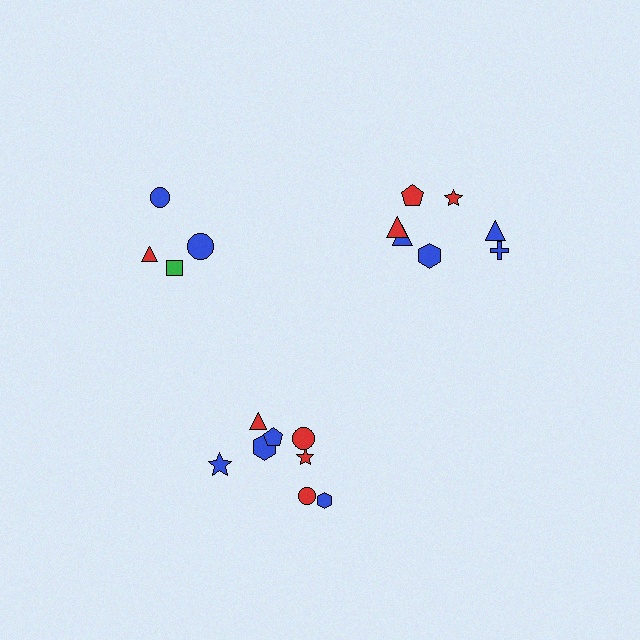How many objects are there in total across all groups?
There are 19 objects.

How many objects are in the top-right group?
There are 7 objects.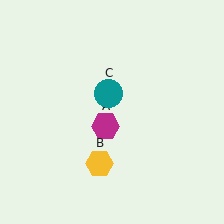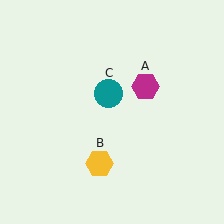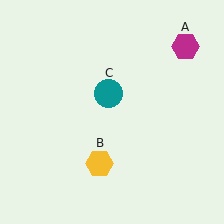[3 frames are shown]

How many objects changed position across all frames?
1 object changed position: magenta hexagon (object A).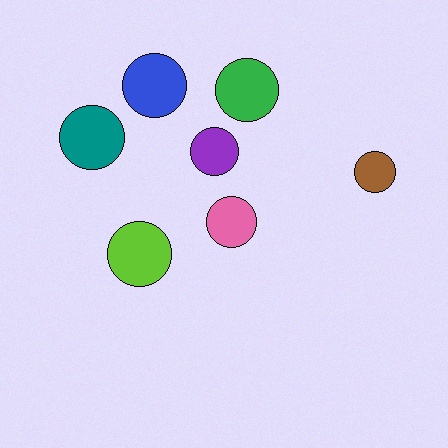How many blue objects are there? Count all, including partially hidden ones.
There is 1 blue object.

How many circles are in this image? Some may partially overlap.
There are 7 circles.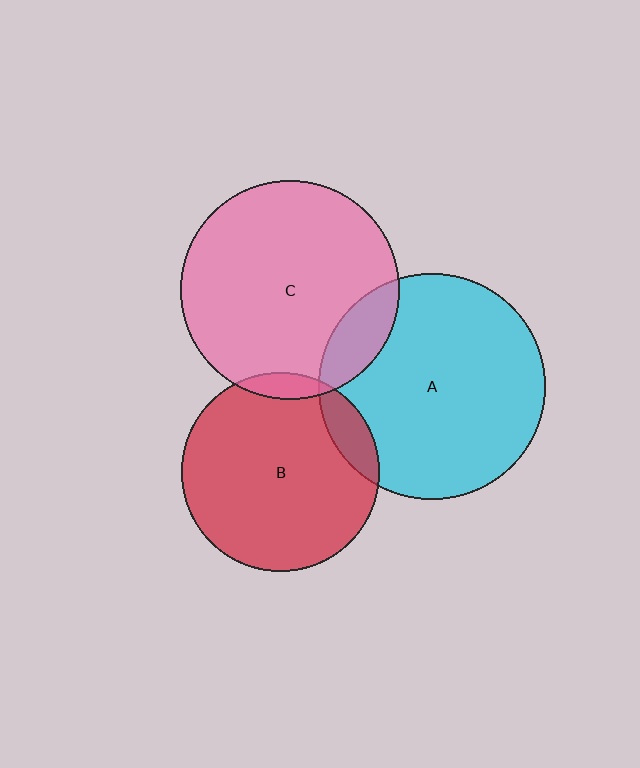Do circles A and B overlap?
Yes.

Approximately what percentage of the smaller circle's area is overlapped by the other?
Approximately 10%.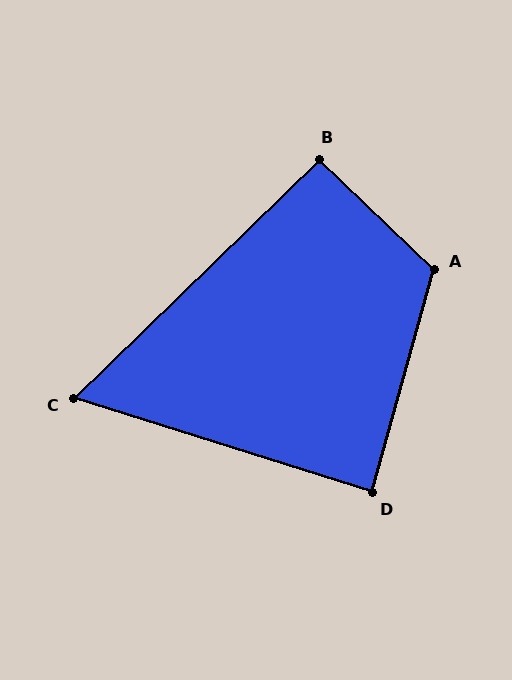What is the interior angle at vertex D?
Approximately 88 degrees (approximately right).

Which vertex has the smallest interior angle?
C, at approximately 62 degrees.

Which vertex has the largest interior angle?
A, at approximately 118 degrees.